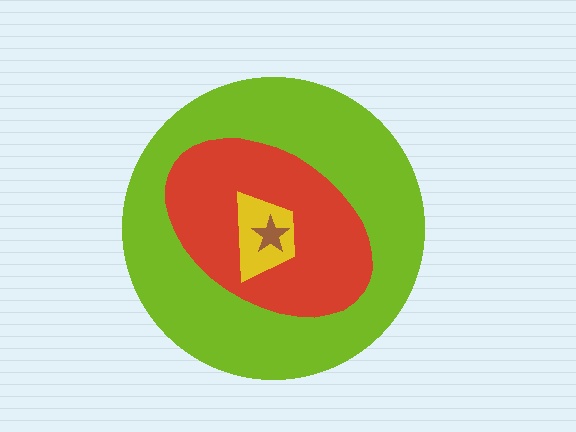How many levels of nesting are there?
4.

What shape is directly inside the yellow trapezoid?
The brown star.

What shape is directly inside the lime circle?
The red ellipse.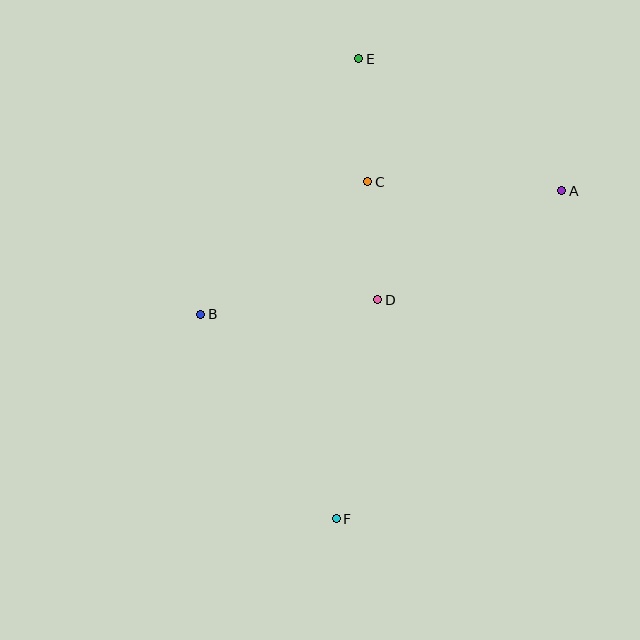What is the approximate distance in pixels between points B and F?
The distance between B and F is approximately 245 pixels.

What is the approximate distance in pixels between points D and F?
The distance between D and F is approximately 223 pixels.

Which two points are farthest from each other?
Points E and F are farthest from each other.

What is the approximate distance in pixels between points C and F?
The distance between C and F is approximately 338 pixels.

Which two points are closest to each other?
Points C and D are closest to each other.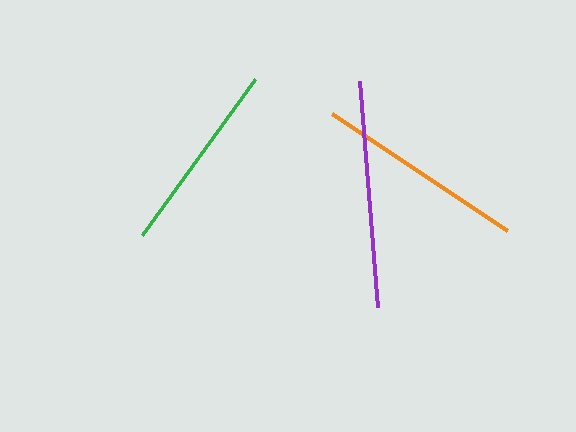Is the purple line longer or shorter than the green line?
The purple line is longer than the green line.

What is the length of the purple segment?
The purple segment is approximately 227 pixels long.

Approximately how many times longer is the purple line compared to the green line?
The purple line is approximately 1.2 times the length of the green line.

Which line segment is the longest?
The purple line is the longest at approximately 227 pixels.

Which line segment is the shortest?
The green line is the shortest at approximately 192 pixels.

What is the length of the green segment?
The green segment is approximately 192 pixels long.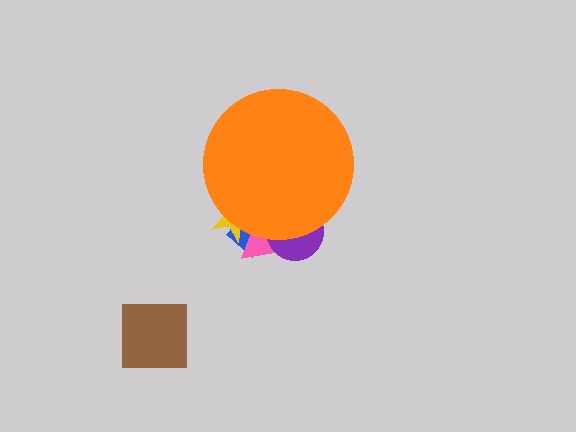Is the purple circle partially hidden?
Yes, the purple circle is partially hidden behind the orange circle.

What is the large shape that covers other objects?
An orange circle.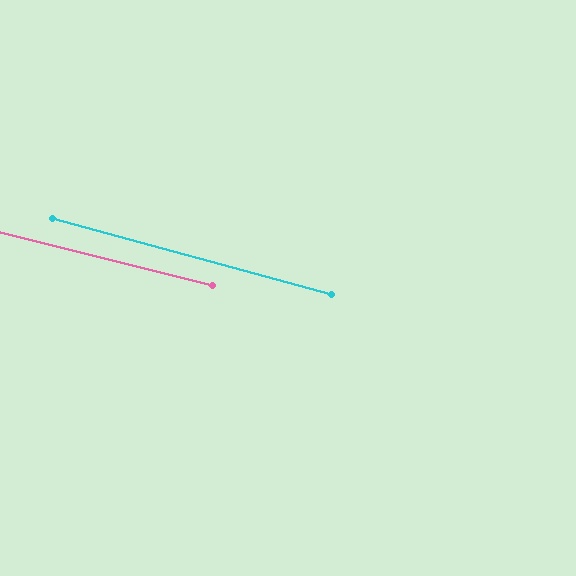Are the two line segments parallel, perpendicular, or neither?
Parallel — their directions differ by only 1.3°.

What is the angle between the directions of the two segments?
Approximately 1 degree.